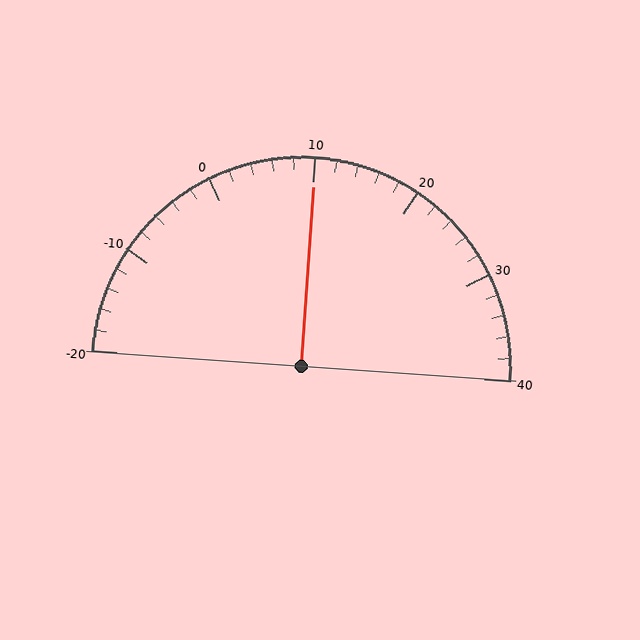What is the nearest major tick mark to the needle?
The nearest major tick mark is 10.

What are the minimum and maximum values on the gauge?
The gauge ranges from -20 to 40.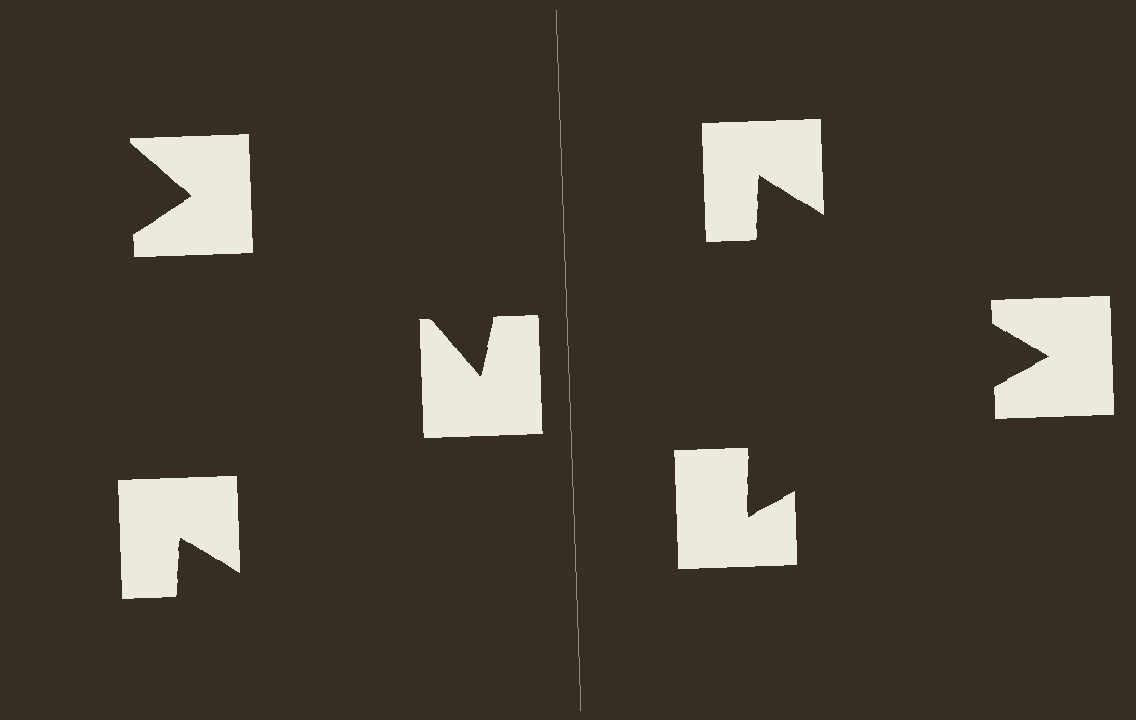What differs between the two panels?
The notched squares are positioned identically on both sides; only the wedge orientations differ. On the right they align to a triangle; on the left they are misaligned.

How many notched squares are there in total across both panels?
6 — 3 on each side.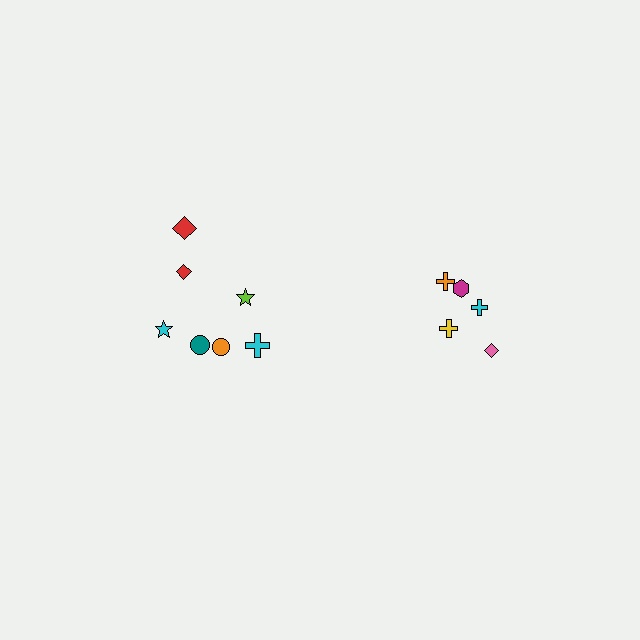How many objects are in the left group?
There are 7 objects.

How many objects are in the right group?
There are 5 objects.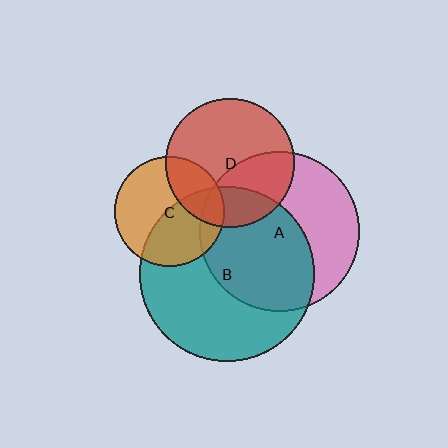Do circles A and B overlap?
Yes.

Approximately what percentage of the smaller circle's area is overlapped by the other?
Approximately 55%.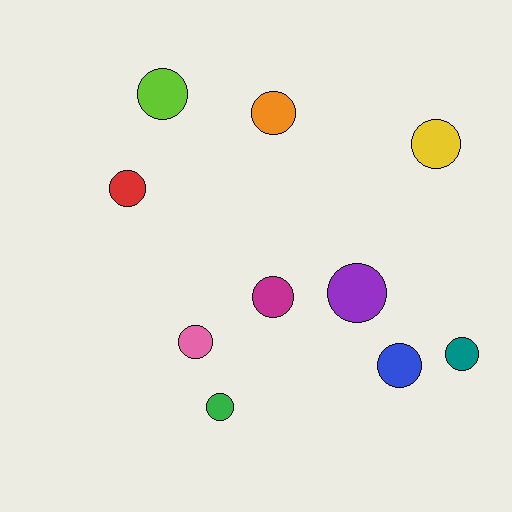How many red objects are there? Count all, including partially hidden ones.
There is 1 red object.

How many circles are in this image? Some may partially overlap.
There are 10 circles.